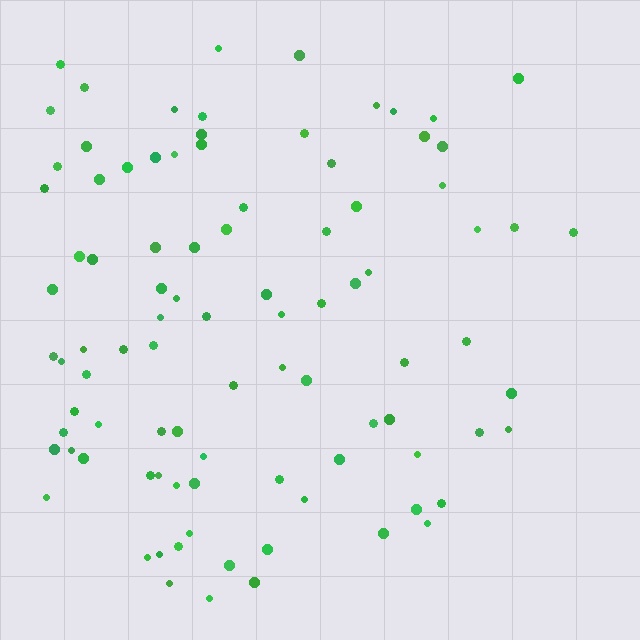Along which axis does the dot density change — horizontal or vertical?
Horizontal.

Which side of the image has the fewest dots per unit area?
The right.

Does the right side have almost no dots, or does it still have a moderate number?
Still a moderate number, just noticeably fewer than the left.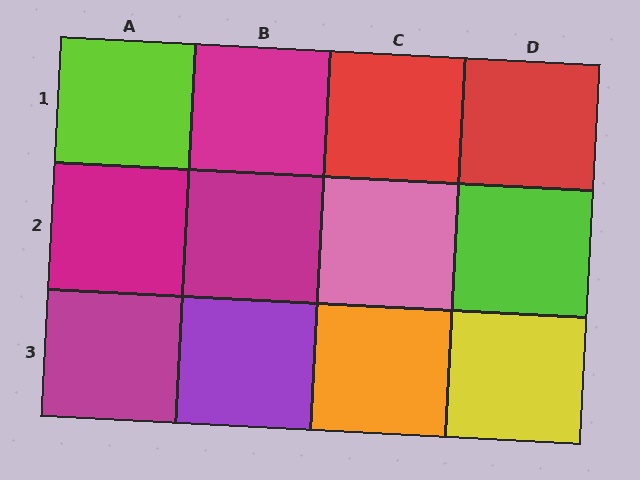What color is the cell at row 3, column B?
Purple.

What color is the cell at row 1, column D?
Red.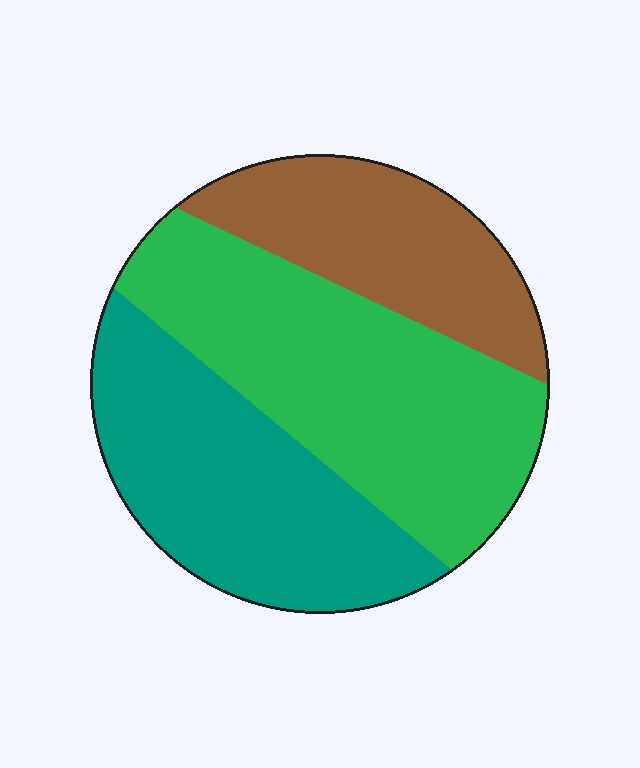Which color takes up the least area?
Brown, at roughly 25%.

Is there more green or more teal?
Green.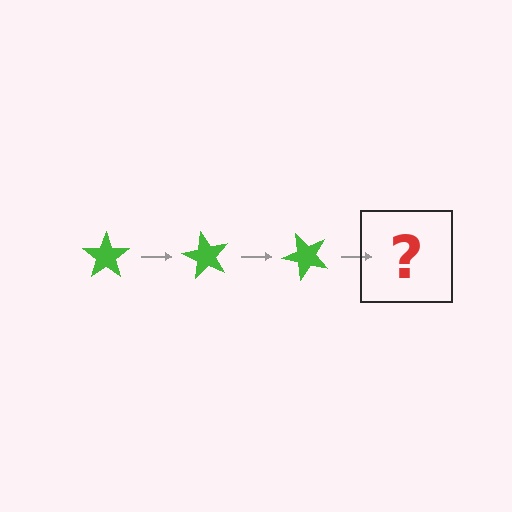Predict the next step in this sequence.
The next step is a green star rotated 180 degrees.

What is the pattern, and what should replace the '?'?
The pattern is that the star rotates 60 degrees each step. The '?' should be a green star rotated 180 degrees.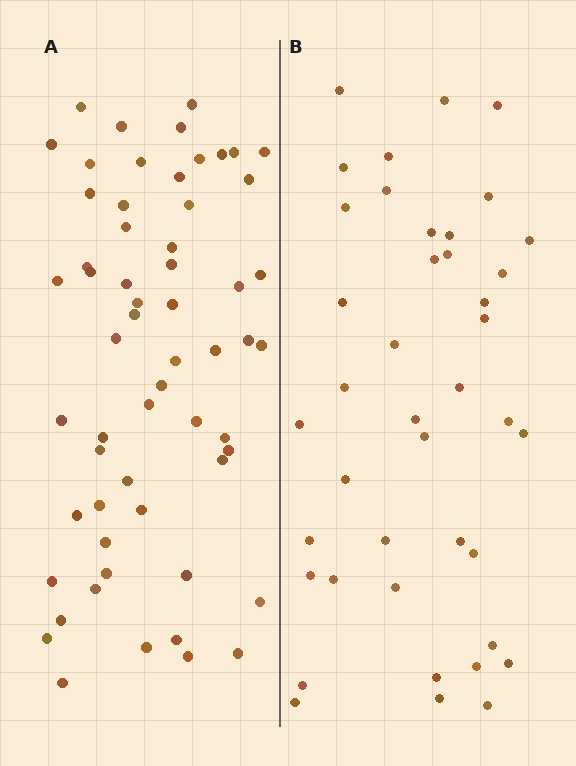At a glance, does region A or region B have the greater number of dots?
Region A (the left region) has more dots.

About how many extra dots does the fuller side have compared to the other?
Region A has approximately 20 more dots than region B.